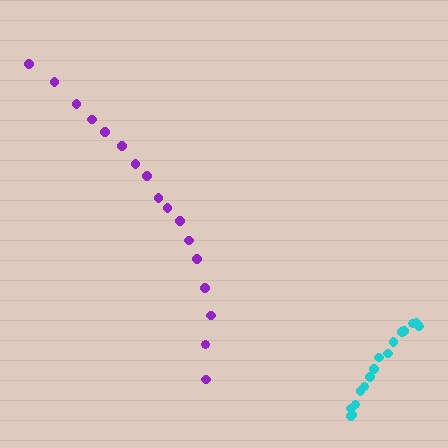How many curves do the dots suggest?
There are 2 distinct paths.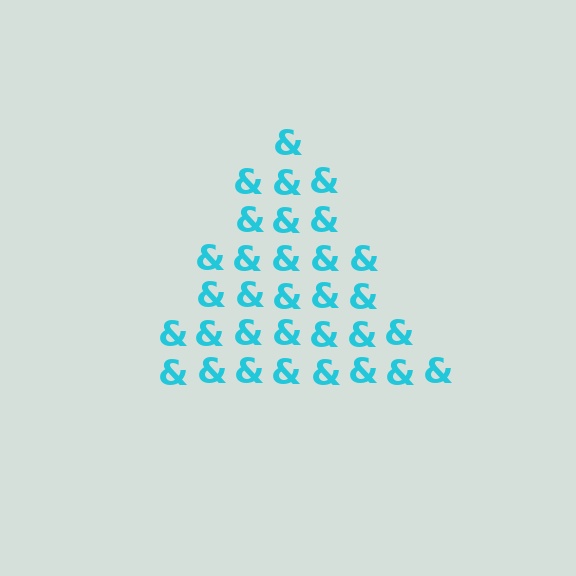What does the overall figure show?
The overall figure shows a triangle.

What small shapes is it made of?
It is made of small ampersands.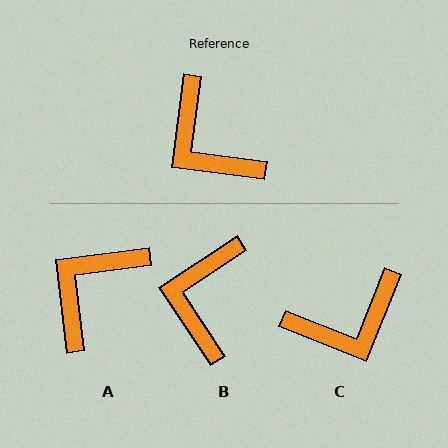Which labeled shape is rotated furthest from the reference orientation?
C, about 76 degrees away.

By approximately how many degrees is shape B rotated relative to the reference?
Approximately 49 degrees clockwise.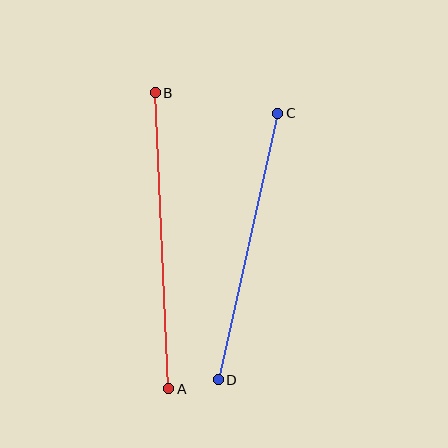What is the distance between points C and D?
The distance is approximately 273 pixels.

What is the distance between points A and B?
The distance is approximately 296 pixels.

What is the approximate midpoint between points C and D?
The midpoint is at approximately (248, 247) pixels.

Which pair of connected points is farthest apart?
Points A and B are farthest apart.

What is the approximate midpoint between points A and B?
The midpoint is at approximately (162, 241) pixels.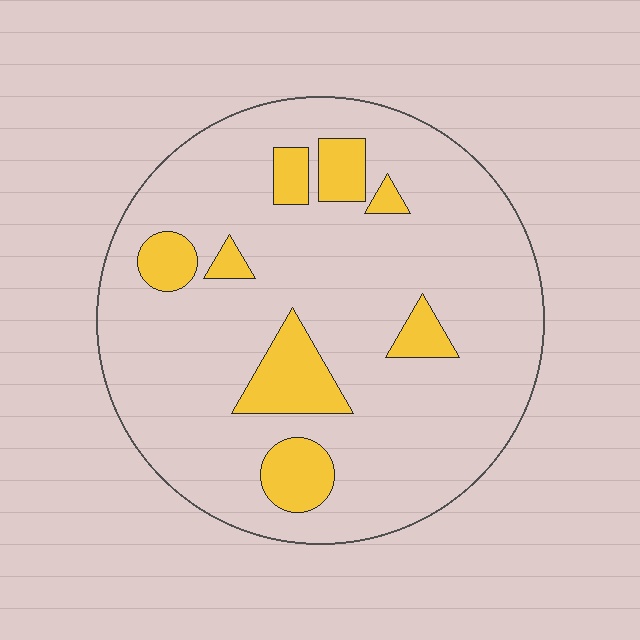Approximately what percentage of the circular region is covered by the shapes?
Approximately 15%.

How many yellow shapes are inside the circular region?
8.